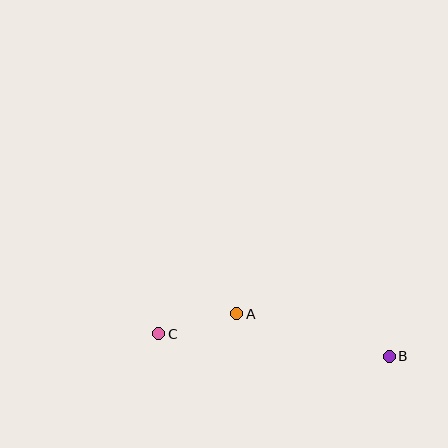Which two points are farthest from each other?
Points B and C are farthest from each other.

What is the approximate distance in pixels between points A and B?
The distance between A and B is approximately 158 pixels.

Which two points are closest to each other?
Points A and C are closest to each other.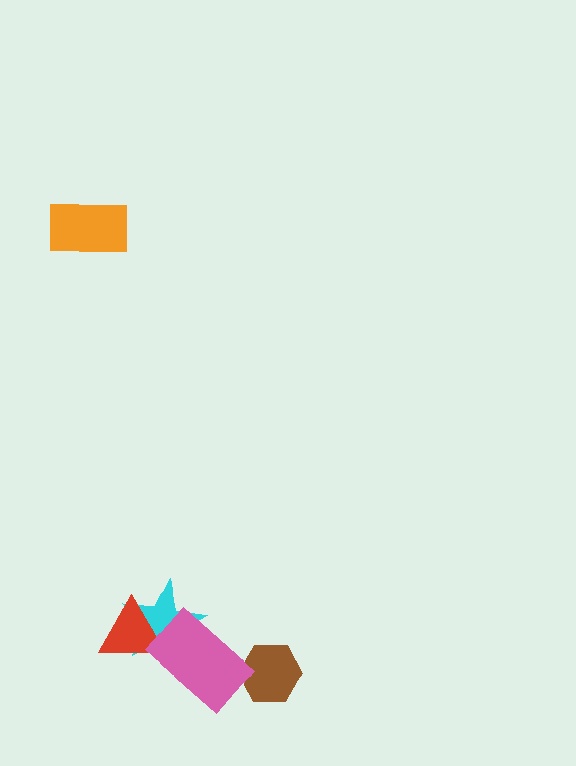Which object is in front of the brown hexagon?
The pink rectangle is in front of the brown hexagon.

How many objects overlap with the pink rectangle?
3 objects overlap with the pink rectangle.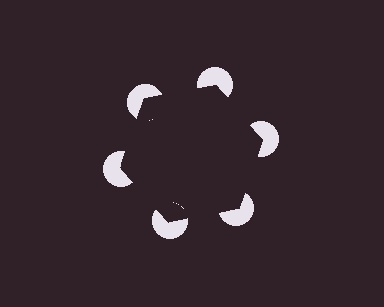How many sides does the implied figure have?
6 sides.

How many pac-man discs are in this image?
There are 6 — one at each vertex of the illusory hexagon.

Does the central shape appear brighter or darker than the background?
It typically appears slightly darker than the background, even though no actual brightness change is drawn.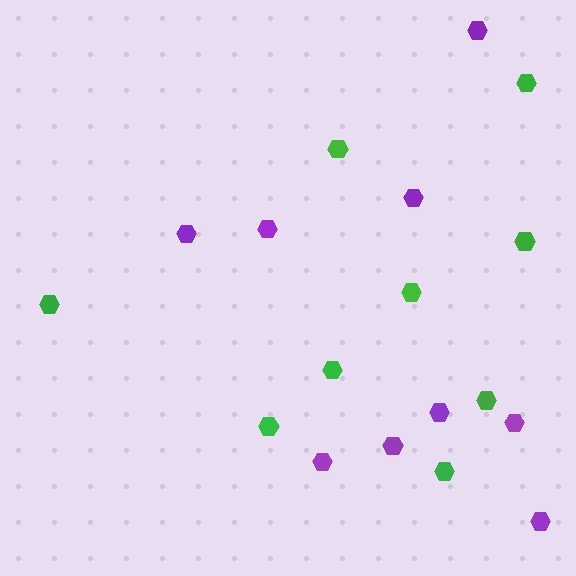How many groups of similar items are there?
There are 2 groups: one group of green hexagons (9) and one group of purple hexagons (9).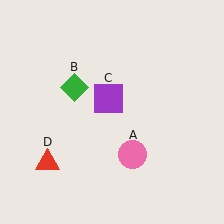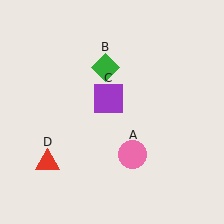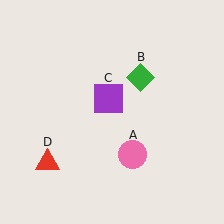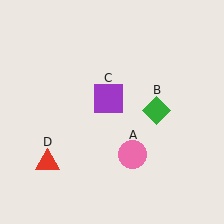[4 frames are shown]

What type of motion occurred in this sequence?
The green diamond (object B) rotated clockwise around the center of the scene.